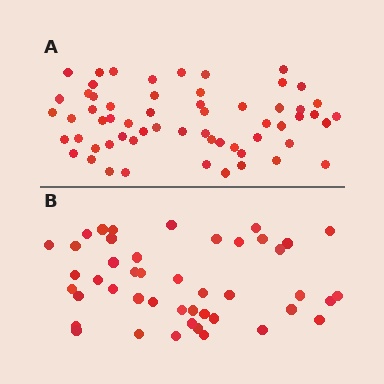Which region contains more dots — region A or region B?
Region A (the top region) has more dots.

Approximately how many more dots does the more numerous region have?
Region A has approximately 15 more dots than region B.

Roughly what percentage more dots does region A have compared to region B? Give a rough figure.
About 35% more.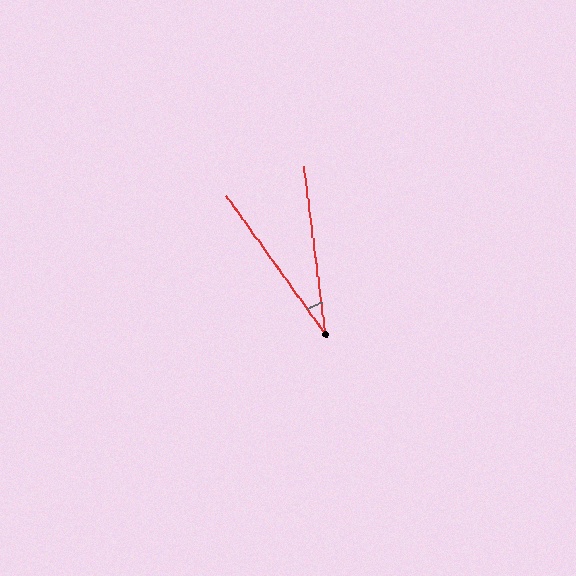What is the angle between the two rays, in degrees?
Approximately 28 degrees.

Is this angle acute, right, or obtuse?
It is acute.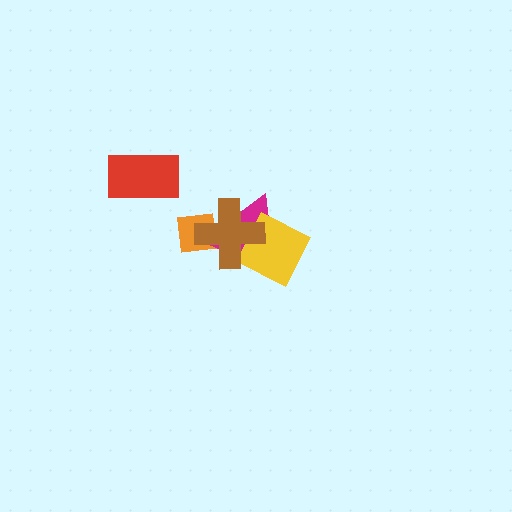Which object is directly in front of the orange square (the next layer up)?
The magenta triangle is directly in front of the orange square.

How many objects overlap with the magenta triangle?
3 objects overlap with the magenta triangle.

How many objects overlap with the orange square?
2 objects overlap with the orange square.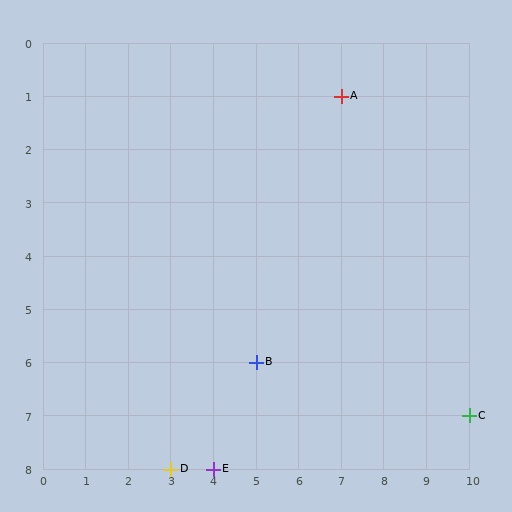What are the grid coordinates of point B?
Point B is at grid coordinates (5, 6).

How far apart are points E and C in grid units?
Points E and C are 6 columns and 1 row apart (about 6.1 grid units diagonally).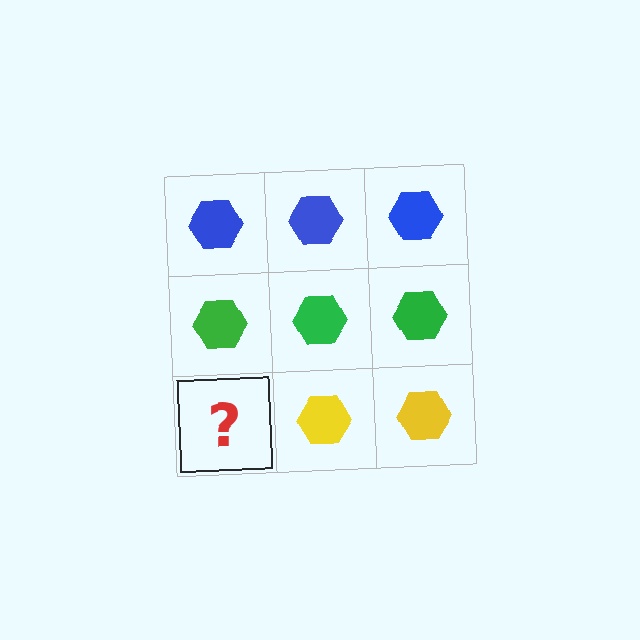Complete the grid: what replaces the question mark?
The question mark should be replaced with a yellow hexagon.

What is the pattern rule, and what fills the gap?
The rule is that each row has a consistent color. The gap should be filled with a yellow hexagon.